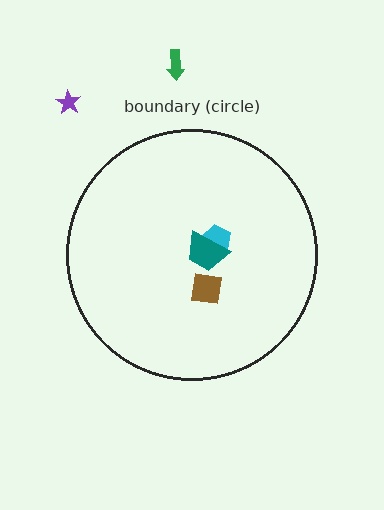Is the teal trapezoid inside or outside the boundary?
Inside.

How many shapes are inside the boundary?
3 inside, 2 outside.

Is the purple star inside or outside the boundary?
Outside.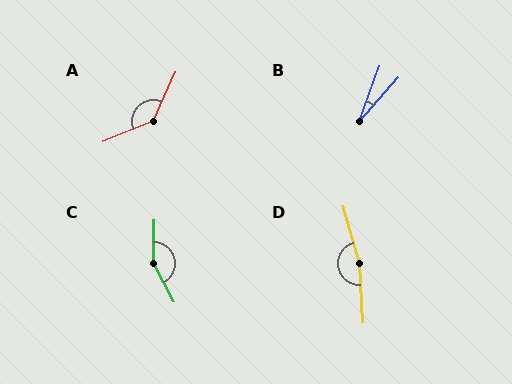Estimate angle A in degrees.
Approximately 136 degrees.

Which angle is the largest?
D, at approximately 167 degrees.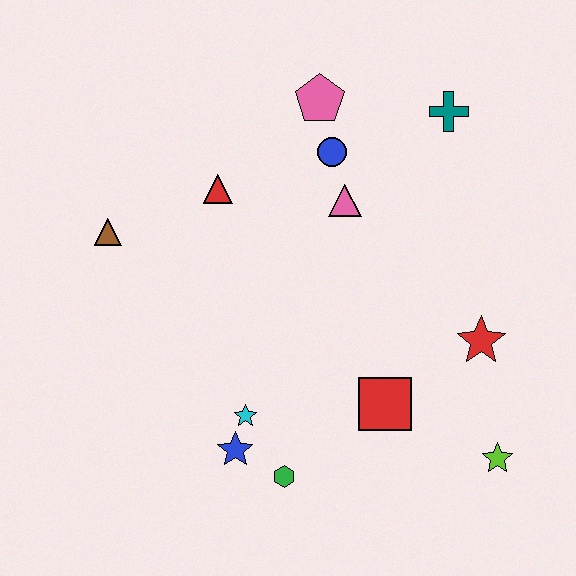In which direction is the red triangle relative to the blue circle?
The red triangle is to the left of the blue circle.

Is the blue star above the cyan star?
No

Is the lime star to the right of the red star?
Yes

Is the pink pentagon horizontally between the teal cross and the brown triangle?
Yes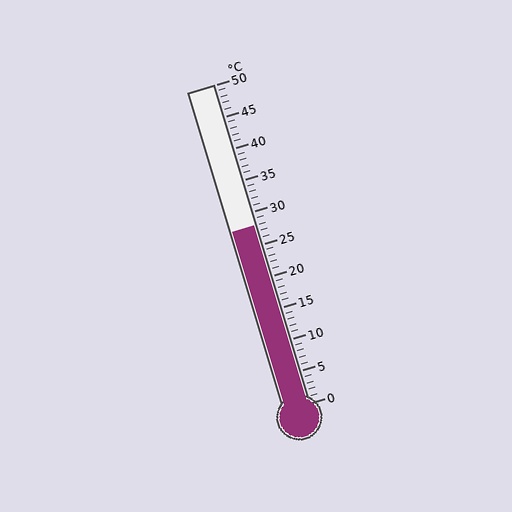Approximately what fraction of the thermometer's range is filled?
The thermometer is filled to approximately 55% of its range.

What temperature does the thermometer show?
The thermometer shows approximately 28°C.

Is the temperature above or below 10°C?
The temperature is above 10°C.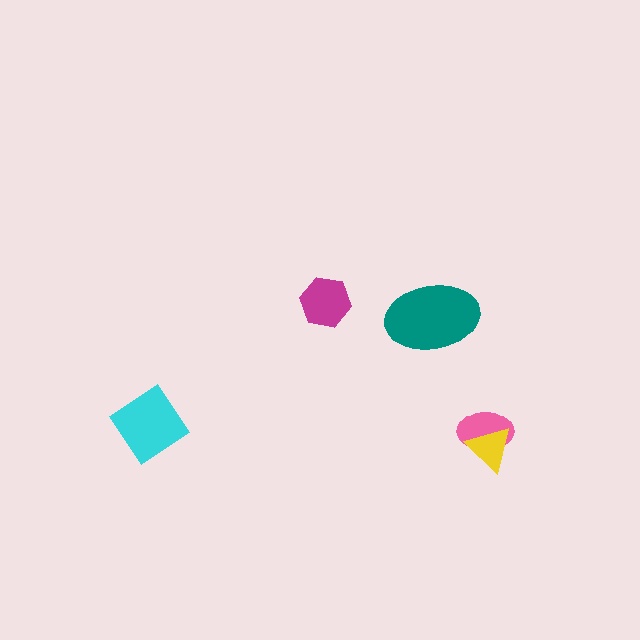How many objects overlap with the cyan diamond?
0 objects overlap with the cyan diamond.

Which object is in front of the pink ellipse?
The yellow triangle is in front of the pink ellipse.